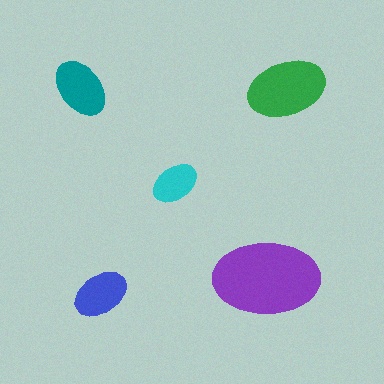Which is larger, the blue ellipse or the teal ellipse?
The teal one.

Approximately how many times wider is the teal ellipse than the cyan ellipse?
About 1.5 times wider.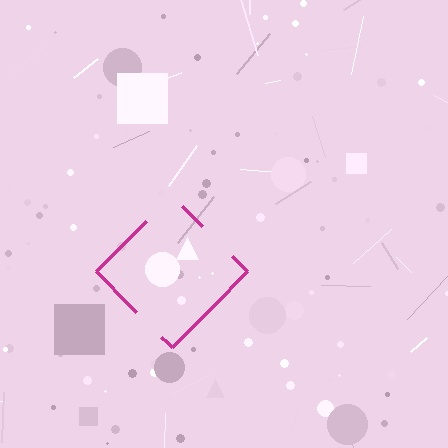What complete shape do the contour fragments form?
The contour fragments form a diamond.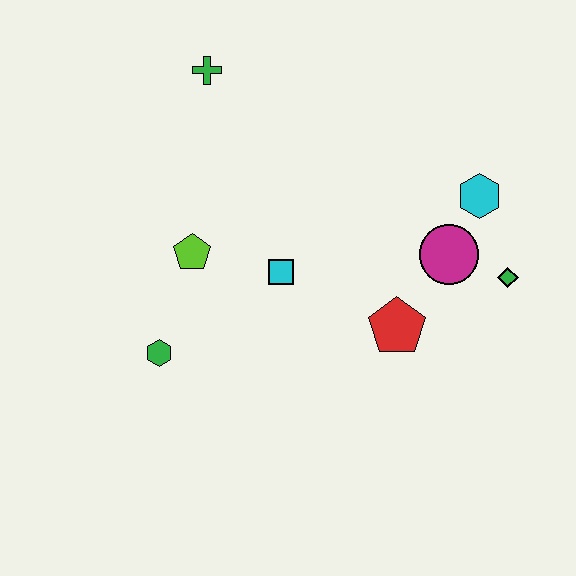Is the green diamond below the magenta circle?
Yes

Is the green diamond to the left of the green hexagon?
No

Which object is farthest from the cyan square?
The green diamond is farthest from the cyan square.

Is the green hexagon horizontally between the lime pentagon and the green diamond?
No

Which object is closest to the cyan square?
The lime pentagon is closest to the cyan square.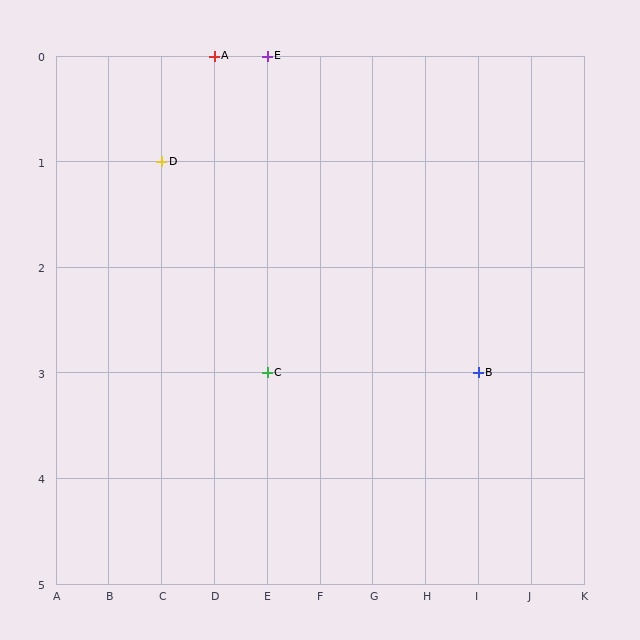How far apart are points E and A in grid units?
Points E and A are 1 column apart.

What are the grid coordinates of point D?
Point D is at grid coordinates (C, 1).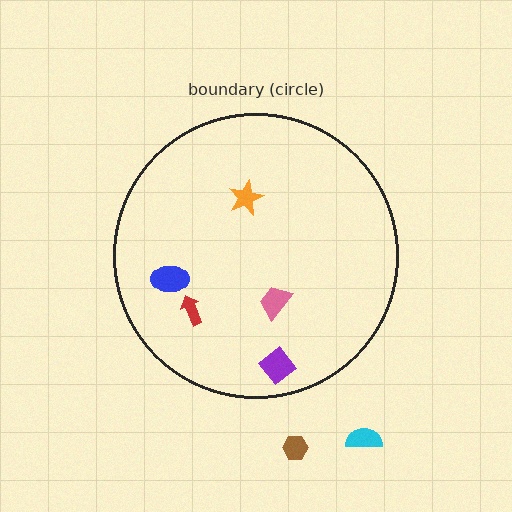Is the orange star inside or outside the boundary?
Inside.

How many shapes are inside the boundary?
5 inside, 2 outside.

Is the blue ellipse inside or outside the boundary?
Inside.